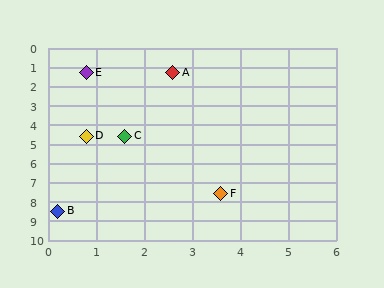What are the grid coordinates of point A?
Point A is at approximately (2.6, 1.3).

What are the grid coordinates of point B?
Point B is at approximately (0.2, 8.5).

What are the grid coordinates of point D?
Point D is at approximately (0.8, 4.6).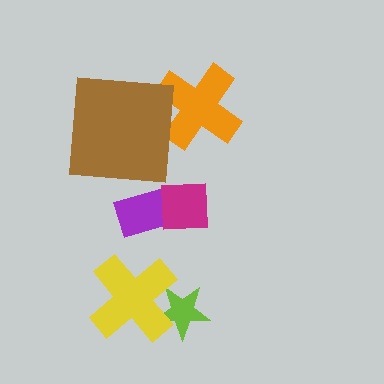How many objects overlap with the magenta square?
1 object overlaps with the magenta square.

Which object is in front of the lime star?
The yellow cross is in front of the lime star.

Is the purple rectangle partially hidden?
Yes, it is partially covered by another shape.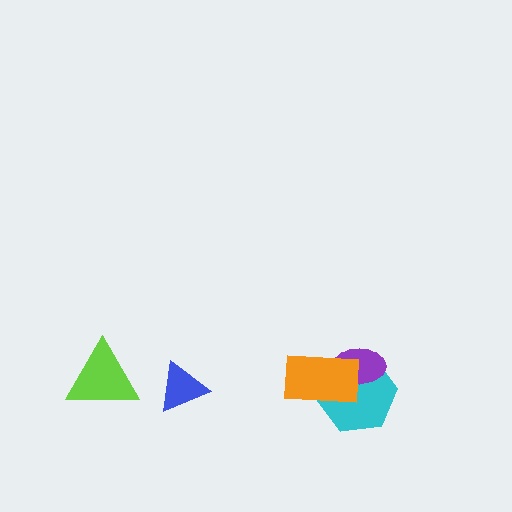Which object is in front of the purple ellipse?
The orange rectangle is in front of the purple ellipse.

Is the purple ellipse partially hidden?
Yes, it is partially covered by another shape.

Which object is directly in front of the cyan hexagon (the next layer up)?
The purple ellipse is directly in front of the cyan hexagon.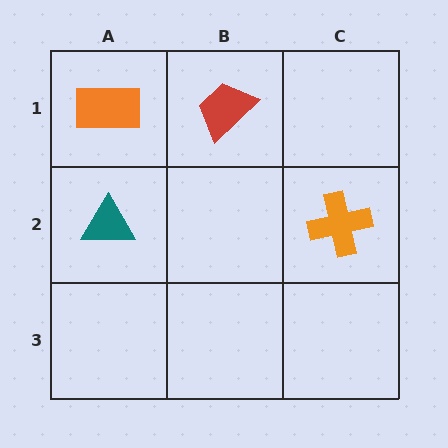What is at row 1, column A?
An orange rectangle.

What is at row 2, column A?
A teal triangle.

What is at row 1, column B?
A red trapezoid.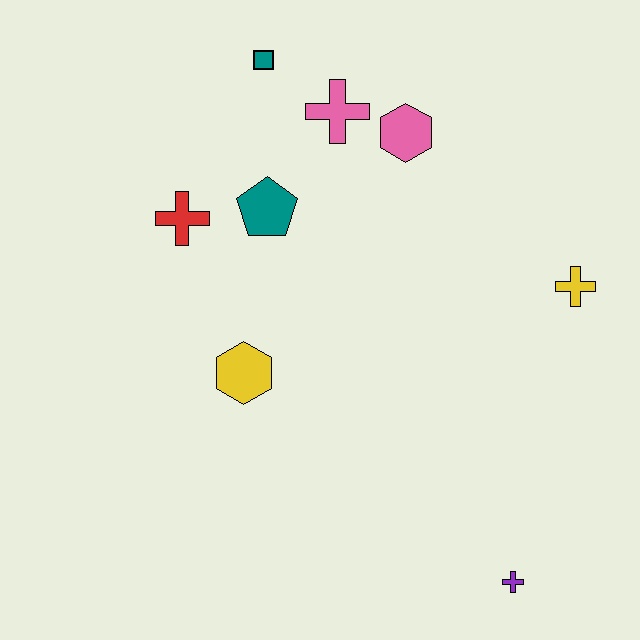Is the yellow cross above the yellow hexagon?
Yes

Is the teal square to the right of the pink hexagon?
No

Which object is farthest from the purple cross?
The teal square is farthest from the purple cross.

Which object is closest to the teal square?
The pink cross is closest to the teal square.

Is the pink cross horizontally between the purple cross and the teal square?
Yes